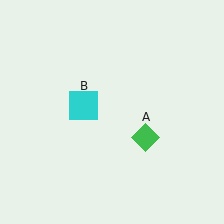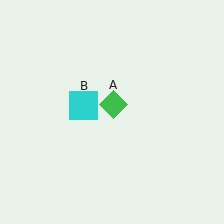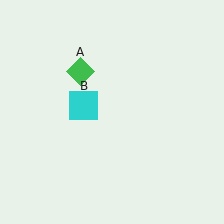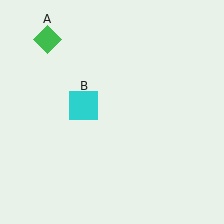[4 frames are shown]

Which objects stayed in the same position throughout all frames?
Cyan square (object B) remained stationary.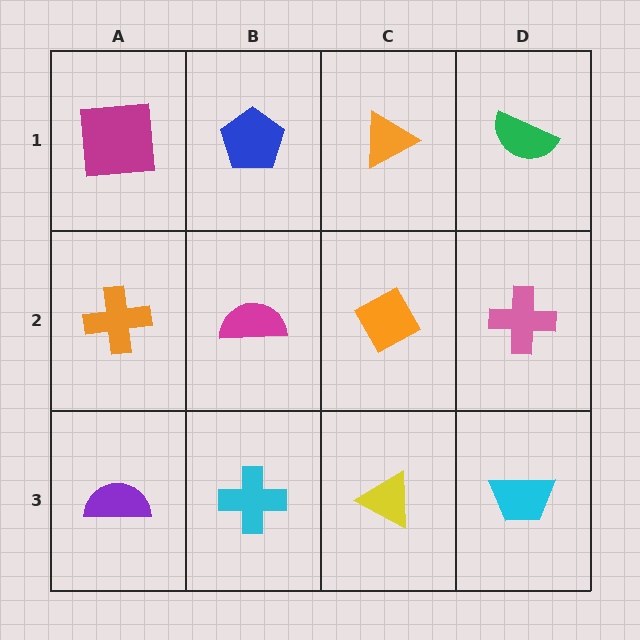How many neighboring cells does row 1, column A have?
2.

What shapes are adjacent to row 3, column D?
A pink cross (row 2, column D), a yellow triangle (row 3, column C).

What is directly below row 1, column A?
An orange cross.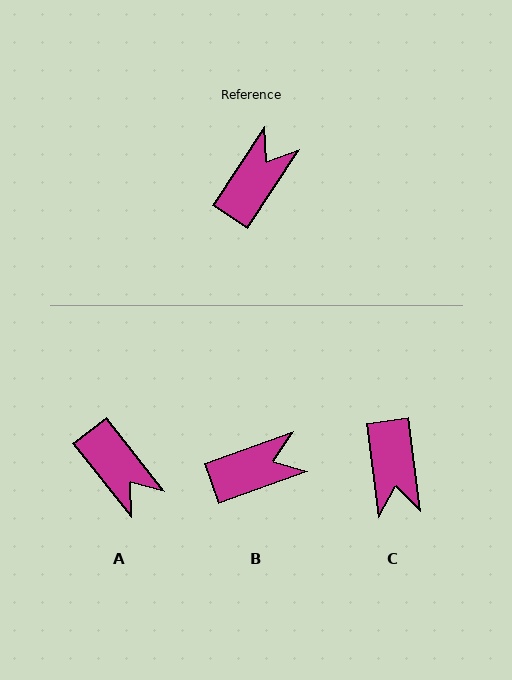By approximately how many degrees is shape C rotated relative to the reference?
Approximately 139 degrees clockwise.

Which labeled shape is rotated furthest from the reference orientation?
C, about 139 degrees away.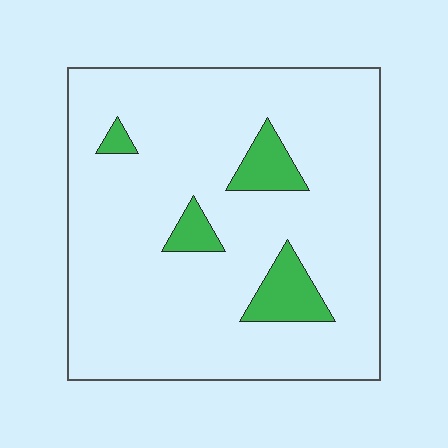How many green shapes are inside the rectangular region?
4.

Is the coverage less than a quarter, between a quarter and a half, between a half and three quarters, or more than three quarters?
Less than a quarter.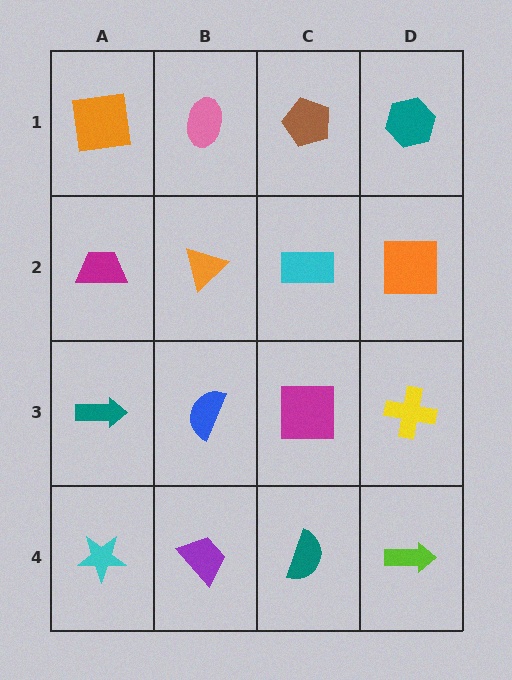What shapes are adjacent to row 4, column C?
A magenta square (row 3, column C), a purple trapezoid (row 4, column B), a lime arrow (row 4, column D).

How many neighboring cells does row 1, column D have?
2.